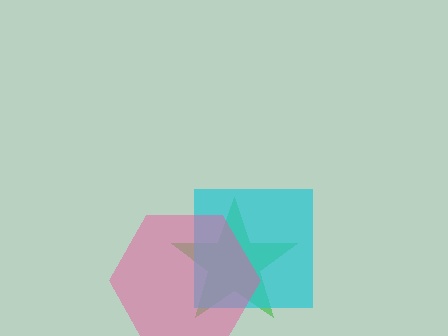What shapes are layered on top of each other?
The layered shapes are: a green star, a cyan square, a pink hexagon.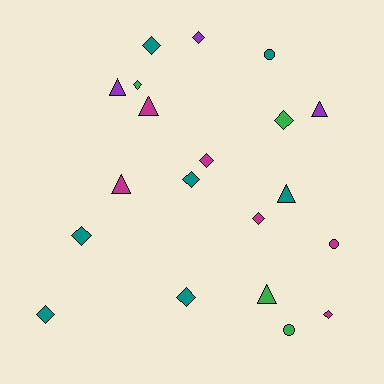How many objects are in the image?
There are 20 objects.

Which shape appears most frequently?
Diamond, with 11 objects.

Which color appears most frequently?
Teal, with 7 objects.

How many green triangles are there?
There is 1 green triangle.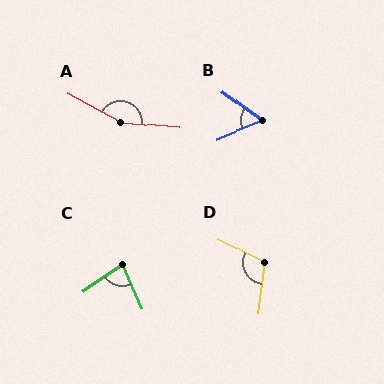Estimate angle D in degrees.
Approximately 110 degrees.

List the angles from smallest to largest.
B (58°), C (78°), D (110°), A (157°).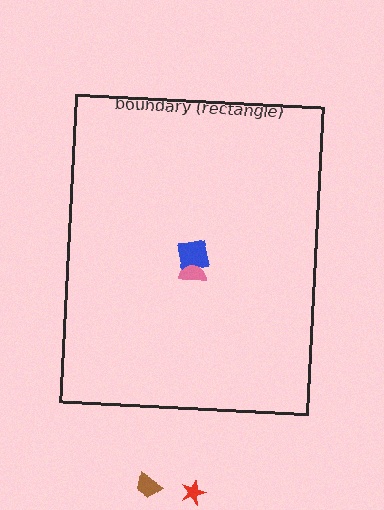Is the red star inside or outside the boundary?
Outside.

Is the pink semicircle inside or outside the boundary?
Inside.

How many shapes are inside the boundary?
2 inside, 2 outside.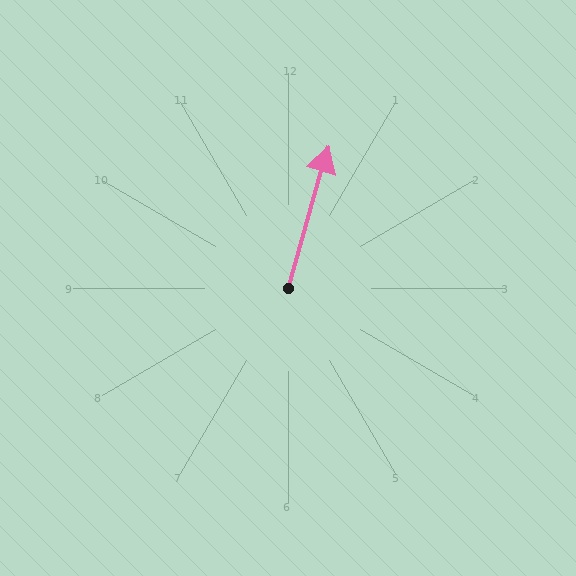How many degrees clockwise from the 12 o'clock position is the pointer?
Approximately 16 degrees.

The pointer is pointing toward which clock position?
Roughly 1 o'clock.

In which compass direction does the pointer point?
North.